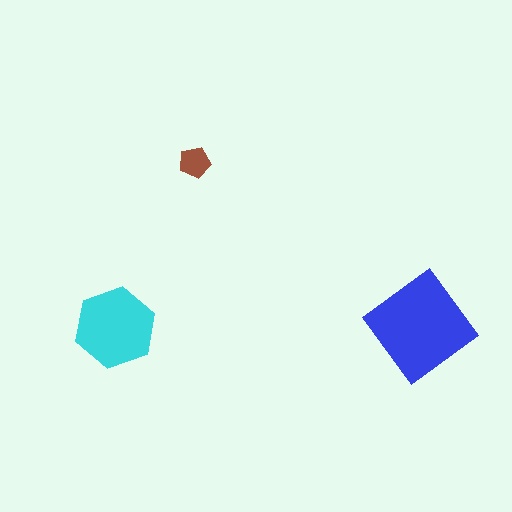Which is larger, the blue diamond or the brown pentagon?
The blue diamond.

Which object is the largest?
The blue diamond.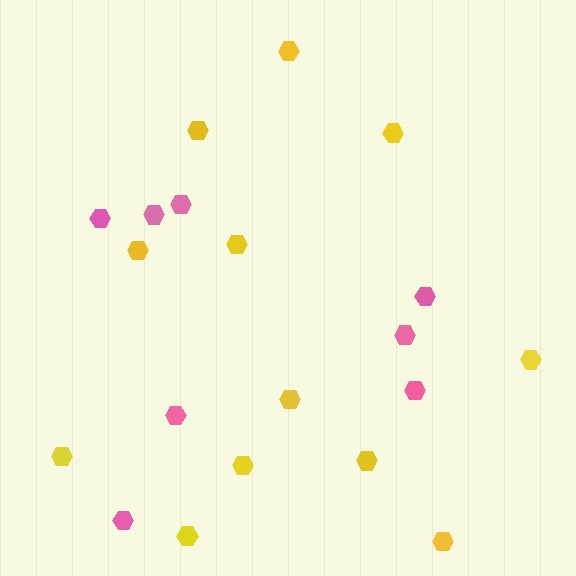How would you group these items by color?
There are 2 groups: one group of pink hexagons (8) and one group of yellow hexagons (12).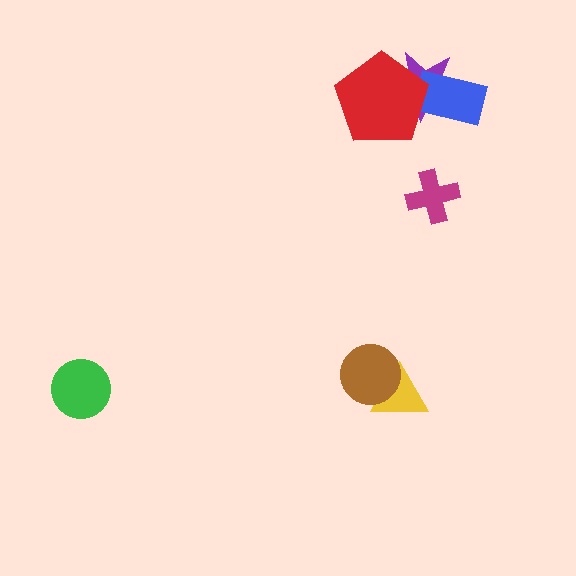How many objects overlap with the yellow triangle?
1 object overlaps with the yellow triangle.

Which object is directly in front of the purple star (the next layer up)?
The blue rectangle is directly in front of the purple star.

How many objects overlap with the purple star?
2 objects overlap with the purple star.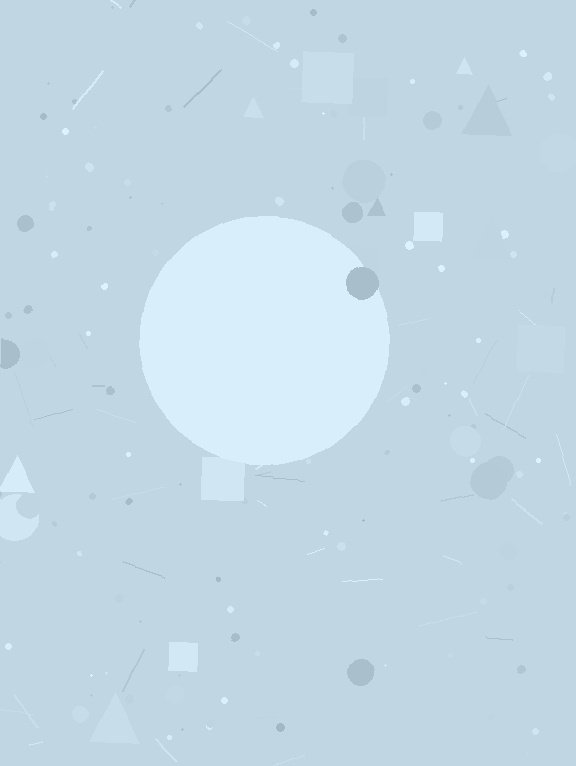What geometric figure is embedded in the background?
A circle is embedded in the background.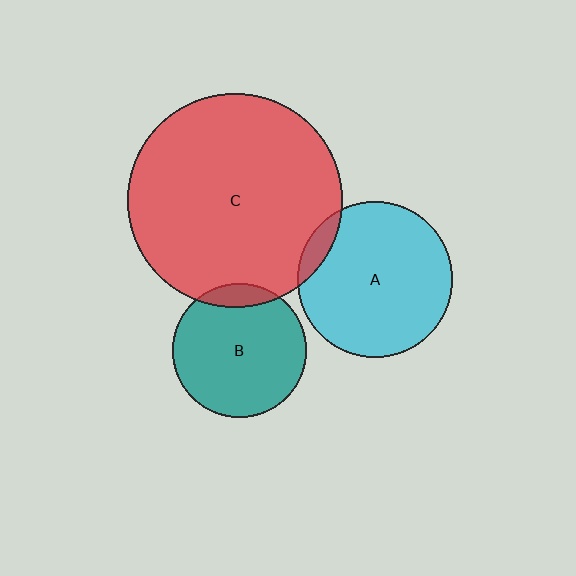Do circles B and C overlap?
Yes.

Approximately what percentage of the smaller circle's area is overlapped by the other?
Approximately 10%.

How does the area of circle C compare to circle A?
Approximately 1.9 times.